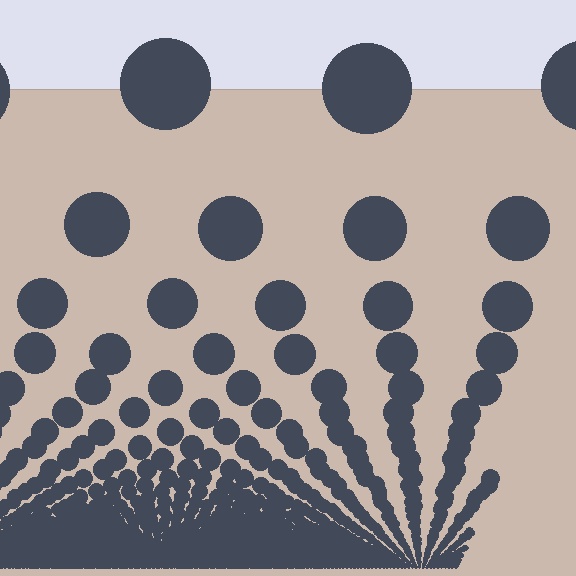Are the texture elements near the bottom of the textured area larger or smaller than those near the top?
Smaller. The gradient is inverted — elements near the bottom are smaller and denser.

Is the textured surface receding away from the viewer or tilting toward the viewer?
The surface appears to tilt toward the viewer. Texture elements get larger and sparser toward the top.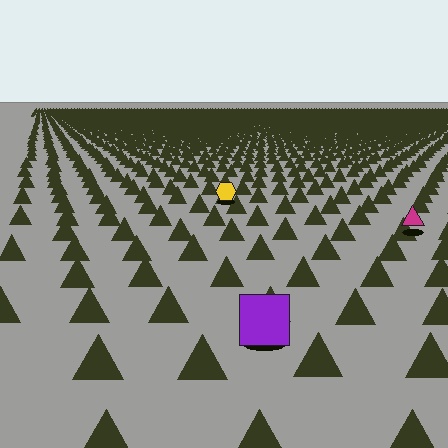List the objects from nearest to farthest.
From nearest to farthest: the purple square, the magenta triangle, the yellow hexagon.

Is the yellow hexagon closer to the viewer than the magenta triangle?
No. The magenta triangle is closer — you can tell from the texture gradient: the ground texture is coarser near it.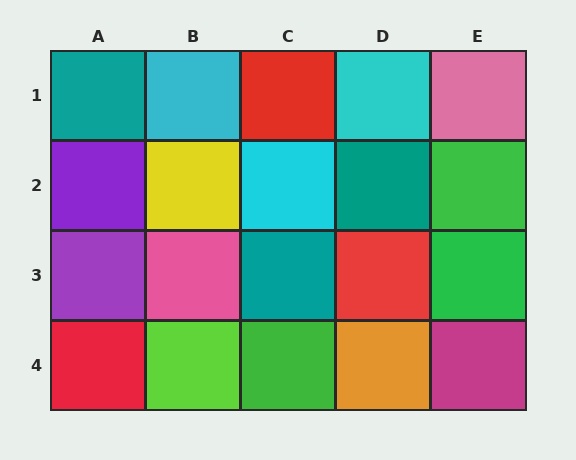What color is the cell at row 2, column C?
Cyan.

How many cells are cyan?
3 cells are cyan.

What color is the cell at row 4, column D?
Orange.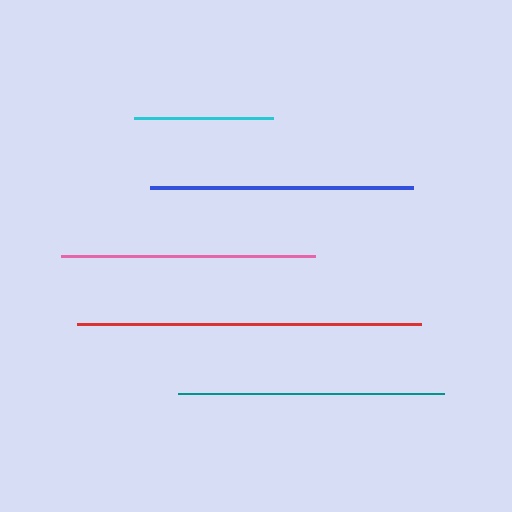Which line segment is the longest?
The red line is the longest at approximately 344 pixels.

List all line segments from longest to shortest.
From longest to shortest: red, teal, blue, pink, cyan.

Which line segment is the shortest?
The cyan line is the shortest at approximately 139 pixels.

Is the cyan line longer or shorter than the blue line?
The blue line is longer than the cyan line.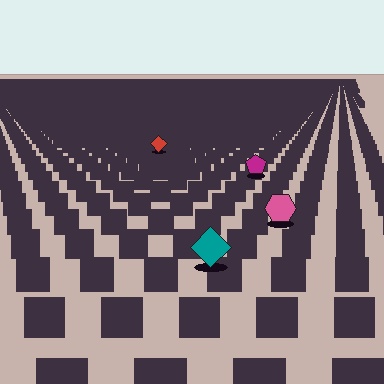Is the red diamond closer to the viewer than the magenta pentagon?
No. The magenta pentagon is closer — you can tell from the texture gradient: the ground texture is coarser near it.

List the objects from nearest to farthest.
From nearest to farthest: the teal diamond, the pink hexagon, the magenta pentagon, the red diamond.